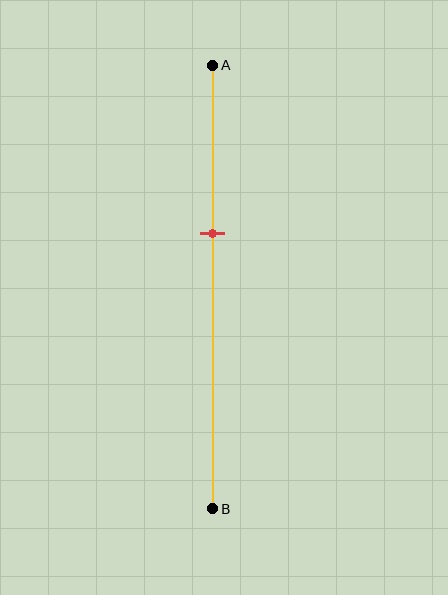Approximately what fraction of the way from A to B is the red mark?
The red mark is approximately 40% of the way from A to B.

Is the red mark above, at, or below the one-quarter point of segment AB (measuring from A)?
The red mark is below the one-quarter point of segment AB.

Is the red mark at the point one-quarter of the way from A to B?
No, the mark is at about 40% from A, not at the 25% one-quarter point.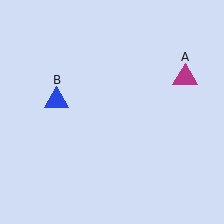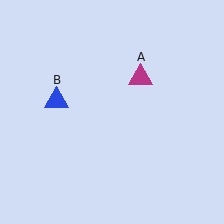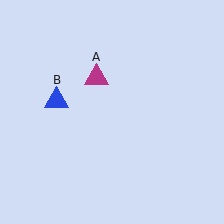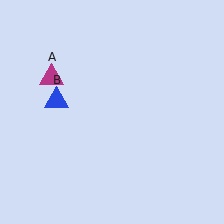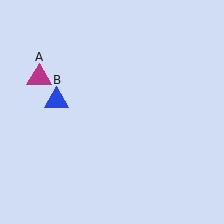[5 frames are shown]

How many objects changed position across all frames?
1 object changed position: magenta triangle (object A).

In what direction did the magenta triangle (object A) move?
The magenta triangle (object A) moved left.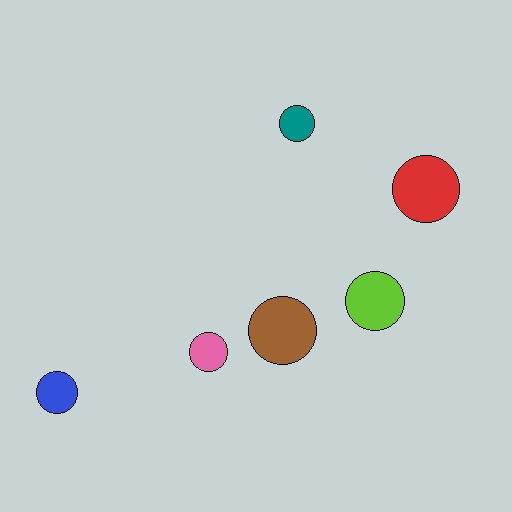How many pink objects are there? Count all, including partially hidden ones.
There is 1 pink object.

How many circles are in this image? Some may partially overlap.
There are 6 circles.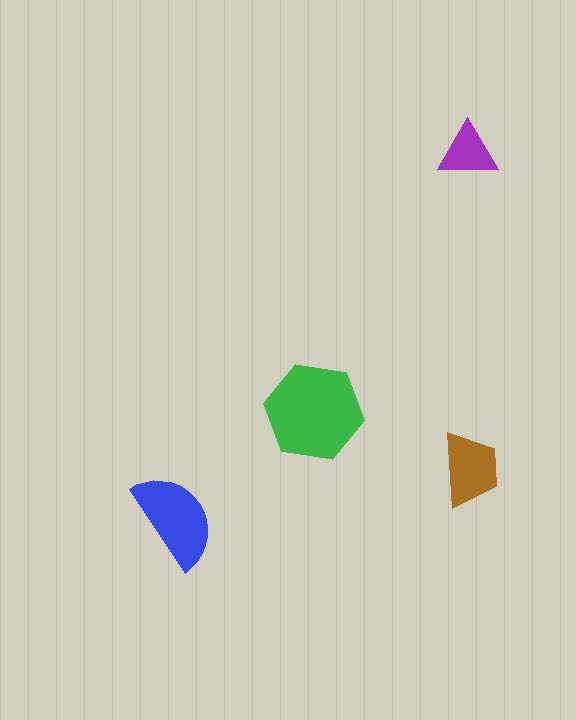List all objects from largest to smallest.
The green hexagon, the blue semicircle, the brown trapezoid, the purple triangle.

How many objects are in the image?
There are 4 objects in the image.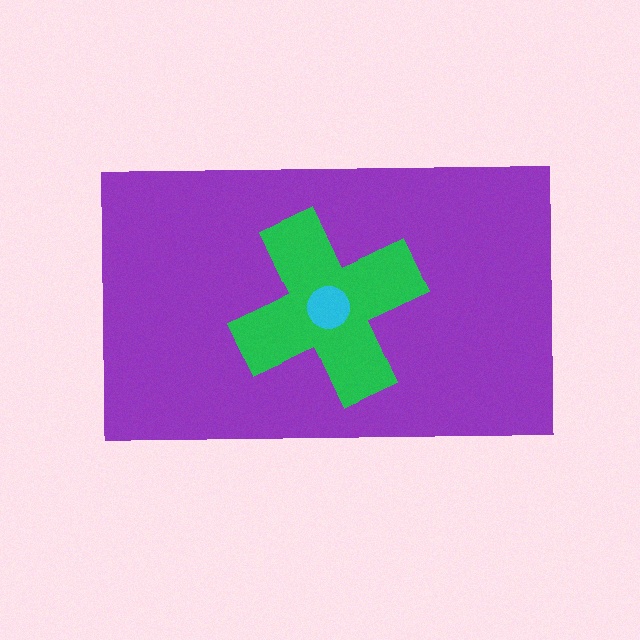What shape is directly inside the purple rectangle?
The green cross.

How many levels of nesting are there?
3.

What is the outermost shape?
The purple rectangle.